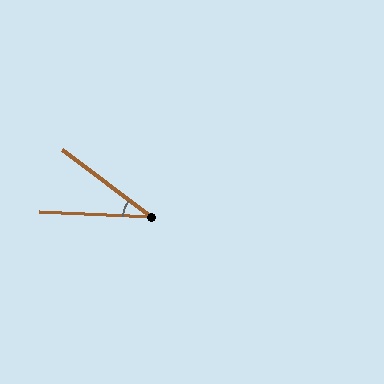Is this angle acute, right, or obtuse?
It is acute.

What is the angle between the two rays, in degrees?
Approximately 34 degrees.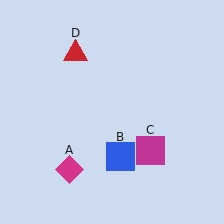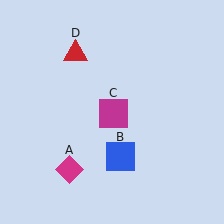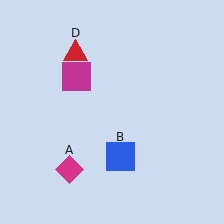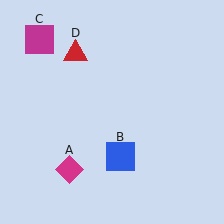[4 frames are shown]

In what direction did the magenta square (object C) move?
The magenta square (object C) moved up and to the left.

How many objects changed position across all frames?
1 object changed position: magenta square (object C).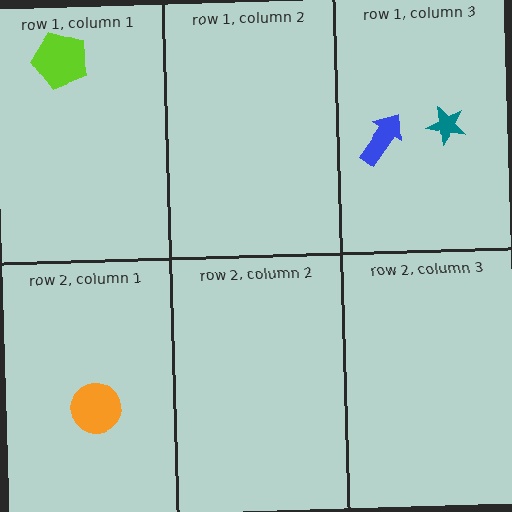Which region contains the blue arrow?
The row 1, column 3 region.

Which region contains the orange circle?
The row 2, column 1 region.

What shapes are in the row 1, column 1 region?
The lime pentagon.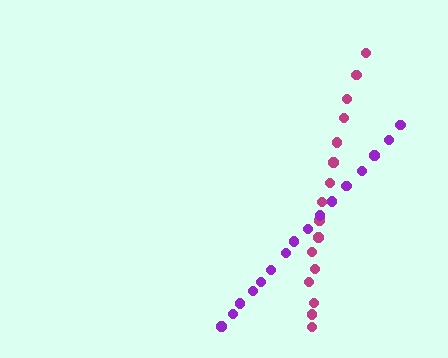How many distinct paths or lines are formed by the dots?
There are 2 distinct paths.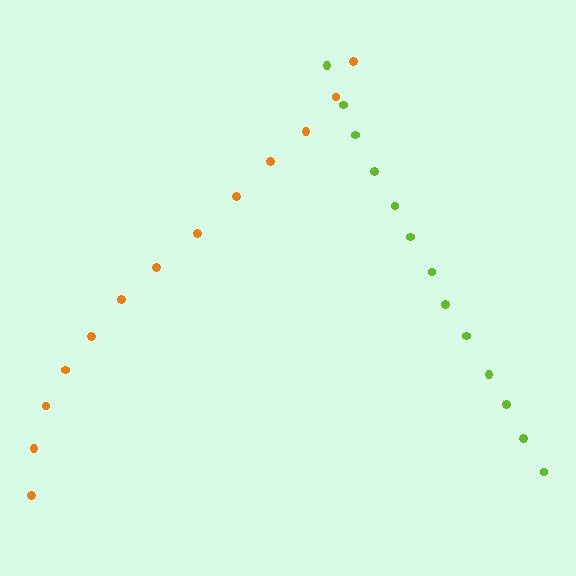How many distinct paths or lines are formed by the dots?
There are 2 distinct paths.